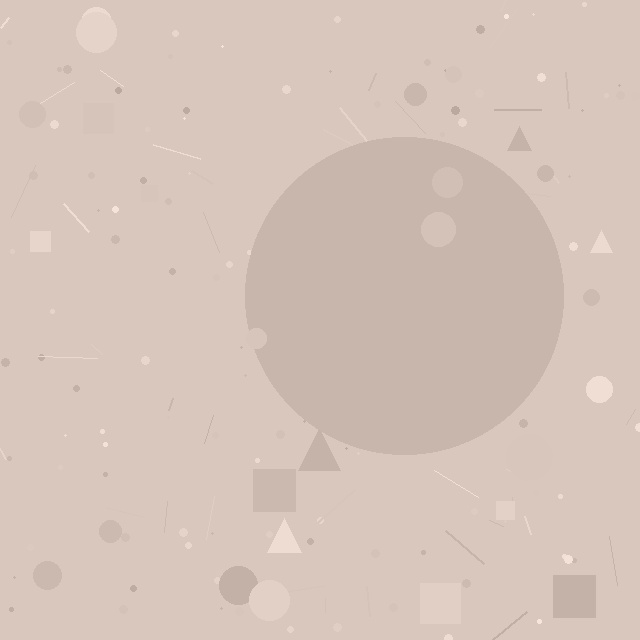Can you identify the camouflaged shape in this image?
The camouflaged shape is a circle.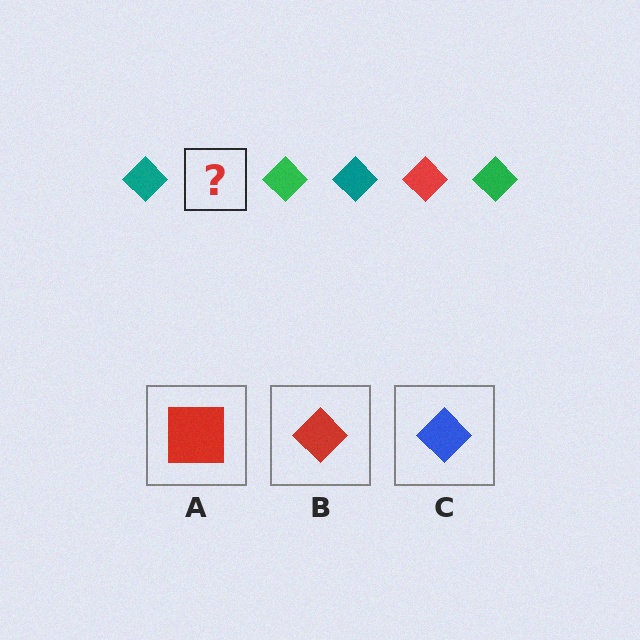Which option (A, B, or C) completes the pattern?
B.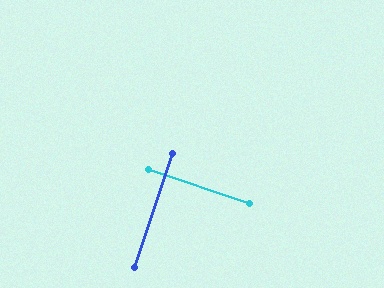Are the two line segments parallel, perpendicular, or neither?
Perpendicular — they meet at approximately 90°.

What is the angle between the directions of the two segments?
Approximately 90 degrees.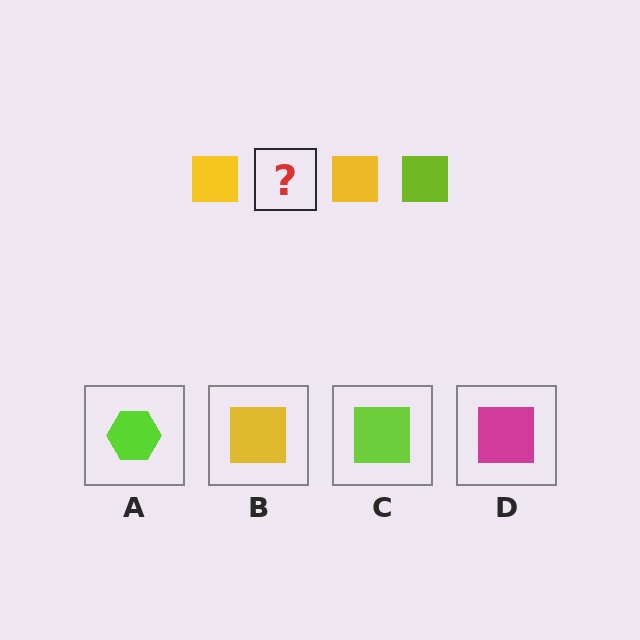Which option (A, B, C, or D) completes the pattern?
C.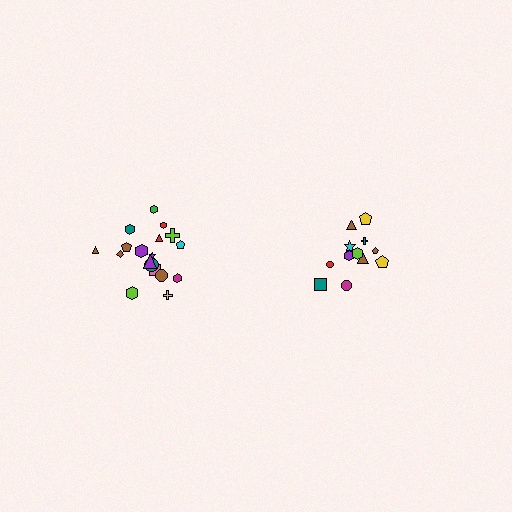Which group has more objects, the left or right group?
The left group.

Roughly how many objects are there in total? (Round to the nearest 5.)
Roughly 30 objects in total.